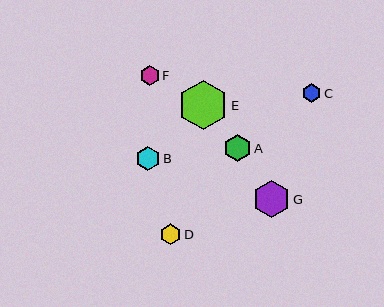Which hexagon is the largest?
Hexagon E is the largest with a size of approximately 49 pixels.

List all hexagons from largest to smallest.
From largest to smallest: E, G, A, B, D, F, C.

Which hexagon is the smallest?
Hexagon C is the smallest with a size of approximately 19 pixels.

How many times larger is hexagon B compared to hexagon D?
Hexagon B is approximately 1.2 times the size of hexagon D.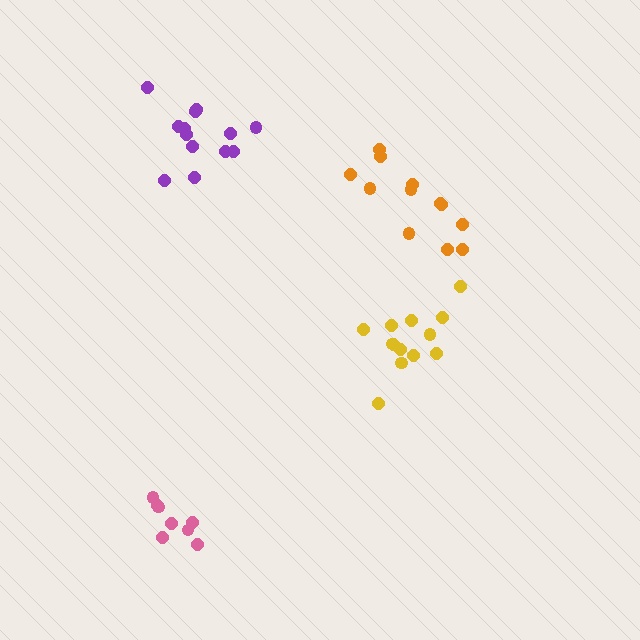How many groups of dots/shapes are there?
There are 4 groups.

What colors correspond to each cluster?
The clusters are colored: purple, orange, pink, yellow.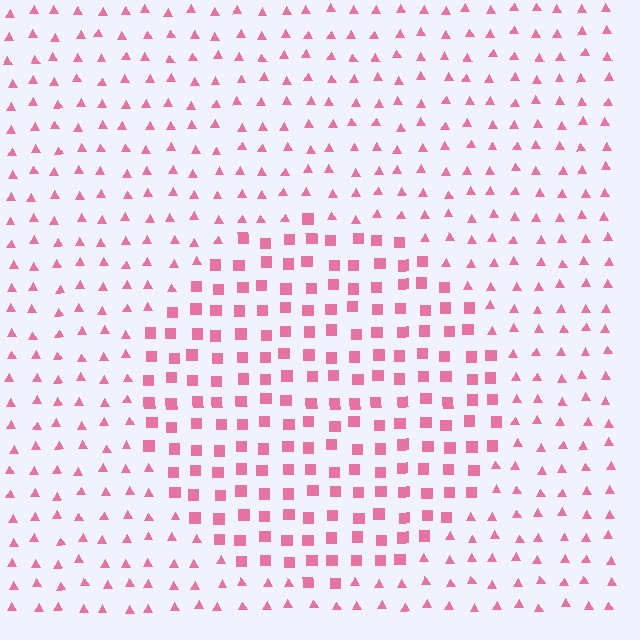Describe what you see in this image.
The image is filled with small pink elements arranged in a uniform grid. A circle-shaped region contains squares, while the surrounding area contains triangles. The boundary is defined purely by the change in element shape.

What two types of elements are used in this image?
The image uses squares inside the circle region and triangles outside it.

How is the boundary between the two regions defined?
The boundary is defined by a change in element shape: squares inside vs. triangles outside. All elements share the same color and spacing.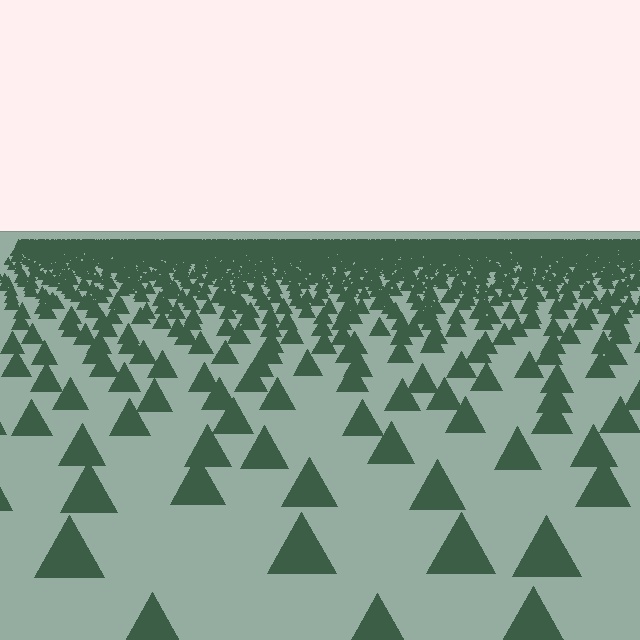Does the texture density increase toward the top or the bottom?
Density increases toward the top.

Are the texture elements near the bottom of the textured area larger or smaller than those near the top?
Larger. Near the bottom, elements are closer to the viewer and appear at a bigger on-screen size.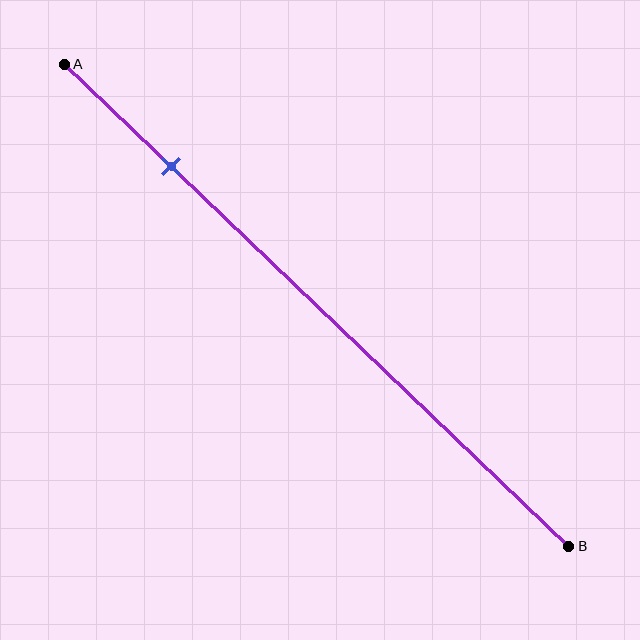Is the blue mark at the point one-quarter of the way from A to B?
No, the mark is at about 20% from A, not at the 25% one-quarter point.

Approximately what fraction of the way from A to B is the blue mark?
The blue mark is approximately 20% of the way from A to B.